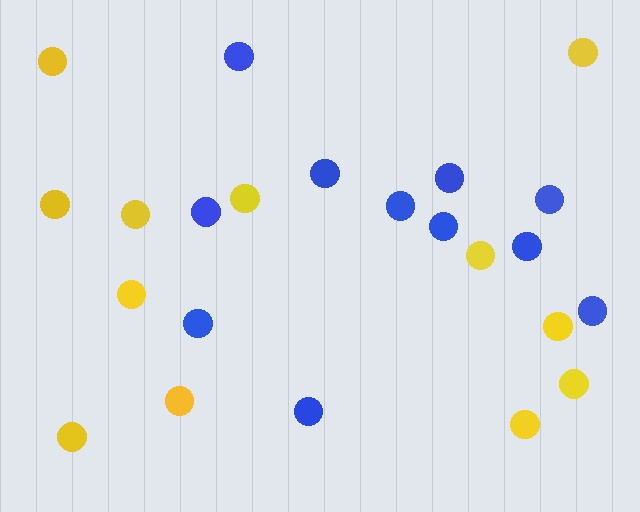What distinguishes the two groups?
There are 2 groups: one group of blue circles (11) and one group of yellow circles (12).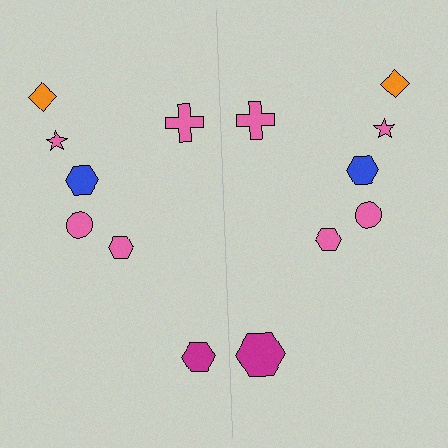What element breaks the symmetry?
The magenta hexagon on the right side has a different size than its mirror counterpart.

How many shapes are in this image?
There are 14 shapes in this image.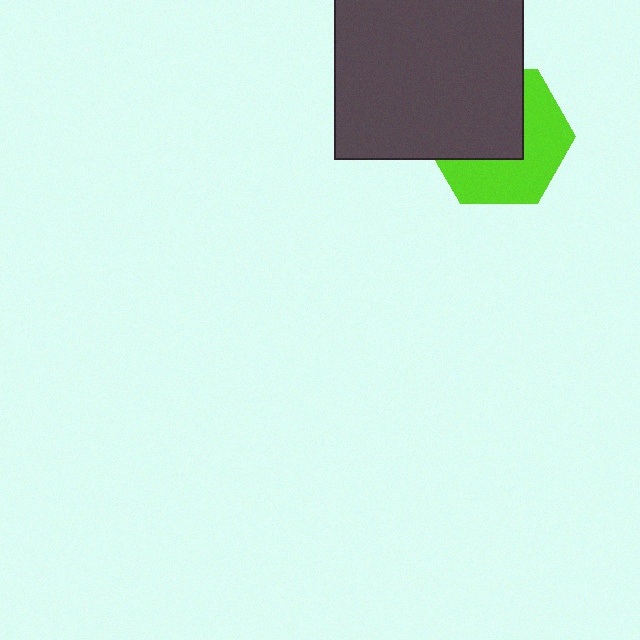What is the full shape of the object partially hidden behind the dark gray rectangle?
The partially hidden object is a lime hexagon.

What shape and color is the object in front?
The object in front is a dark gray rectangle.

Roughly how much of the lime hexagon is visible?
About half of it is visible (roughly 50%).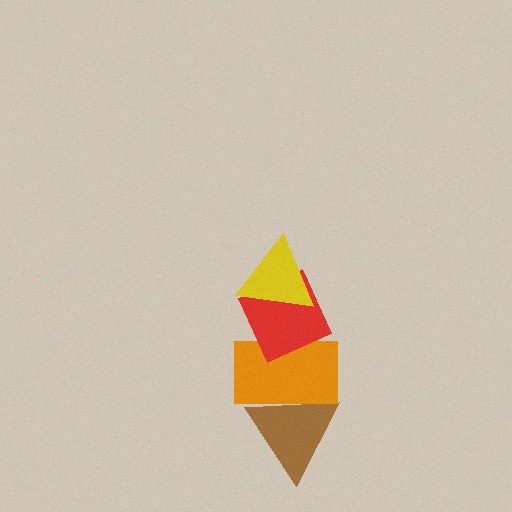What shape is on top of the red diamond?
The yellow triangle is on top of the red diamond.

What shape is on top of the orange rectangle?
The red diamond is on top of the orange rectangle.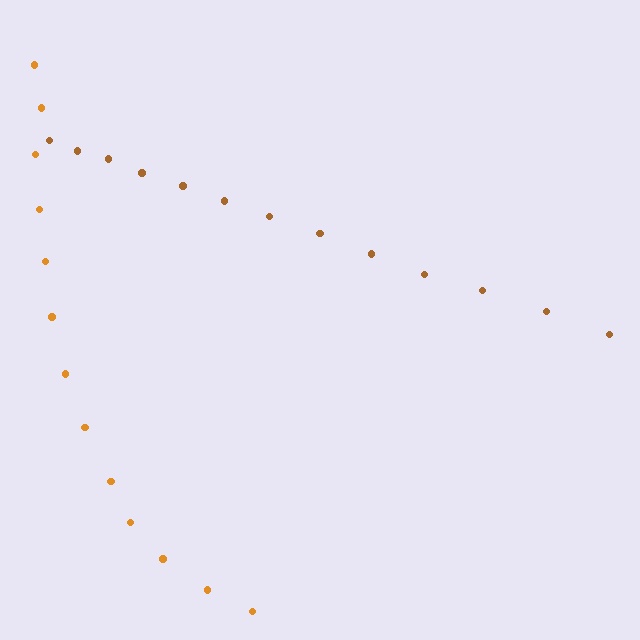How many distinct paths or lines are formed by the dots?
There are 2 distinct paths.